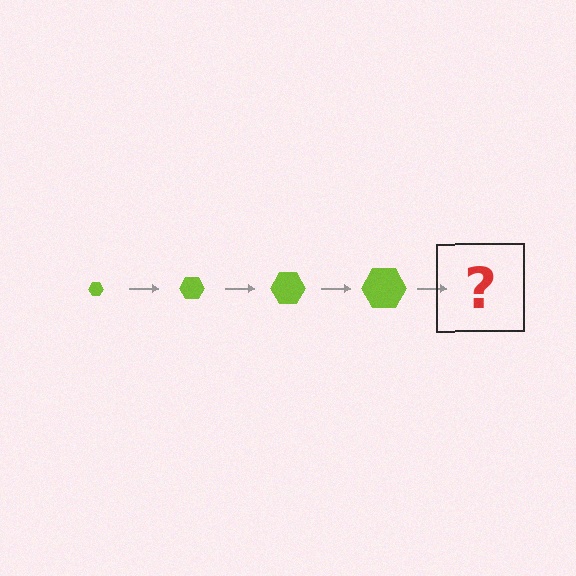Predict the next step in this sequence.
The next step is a lime hexagon, larger than the previous one.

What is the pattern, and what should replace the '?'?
The pattern is that the hexagon gets progressively larger each step. The '?' should be a lime hexagon, larger than the previous one.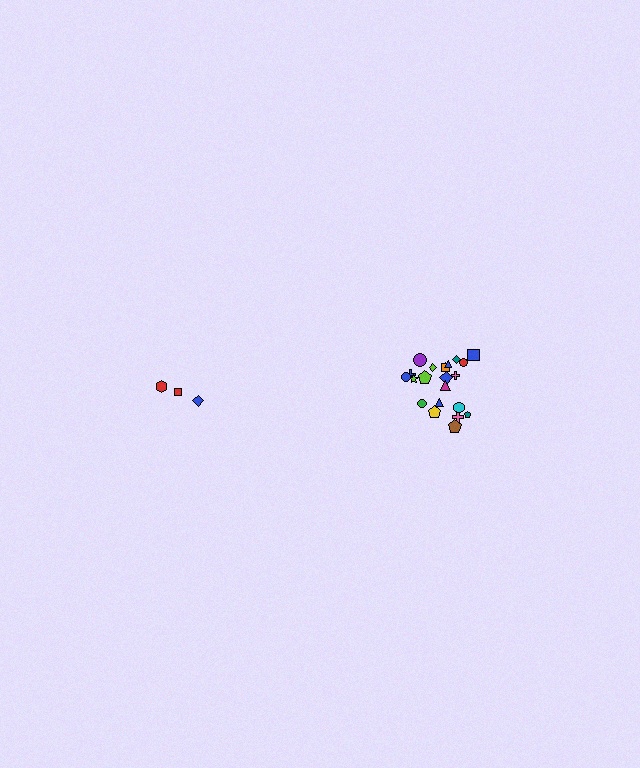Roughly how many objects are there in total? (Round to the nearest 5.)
Roughly 25 objects in total.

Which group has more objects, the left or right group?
The right group.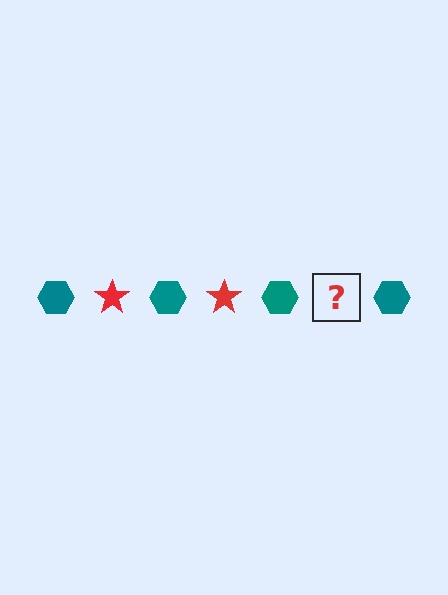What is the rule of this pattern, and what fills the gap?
The rule is that the pattern alternates between teal hexagon and red star. The gap should be filled with a red star.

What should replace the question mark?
The question mark should be replaced with a red star.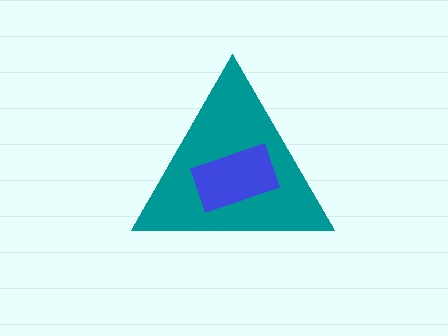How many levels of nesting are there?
2.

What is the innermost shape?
The blue rectangle.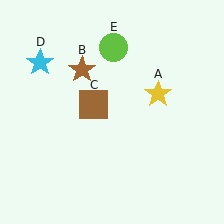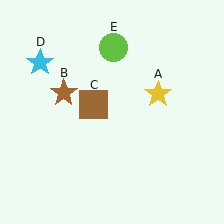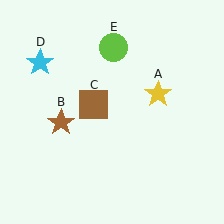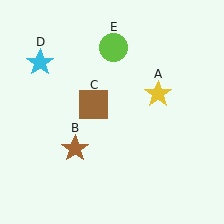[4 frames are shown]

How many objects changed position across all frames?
1 object changed position: brown star (object B).